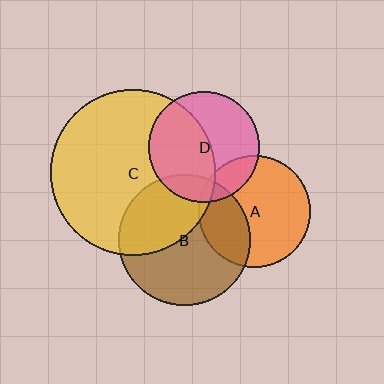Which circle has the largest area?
Circle C (yellow).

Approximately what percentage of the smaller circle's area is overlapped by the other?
Approximately 15%.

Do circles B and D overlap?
Yes.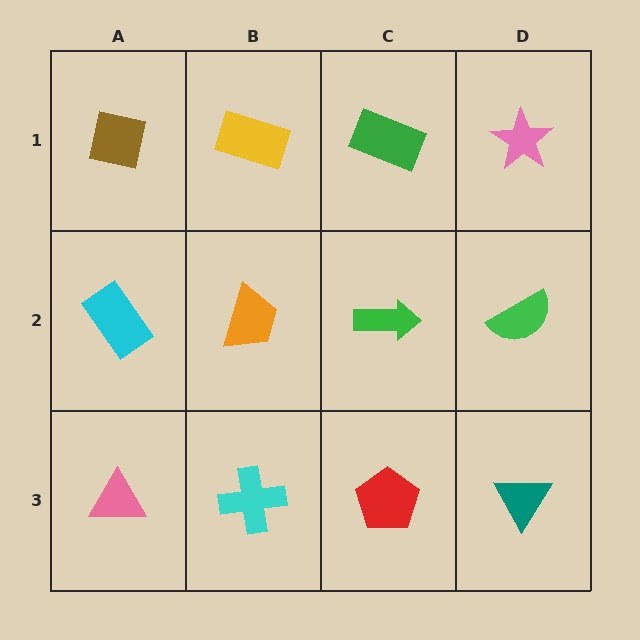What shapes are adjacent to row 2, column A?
A brown square (row 1, column A), a pink triangle (row 3, column A), an orange trapezoid (row 2, column B).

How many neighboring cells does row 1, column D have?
2.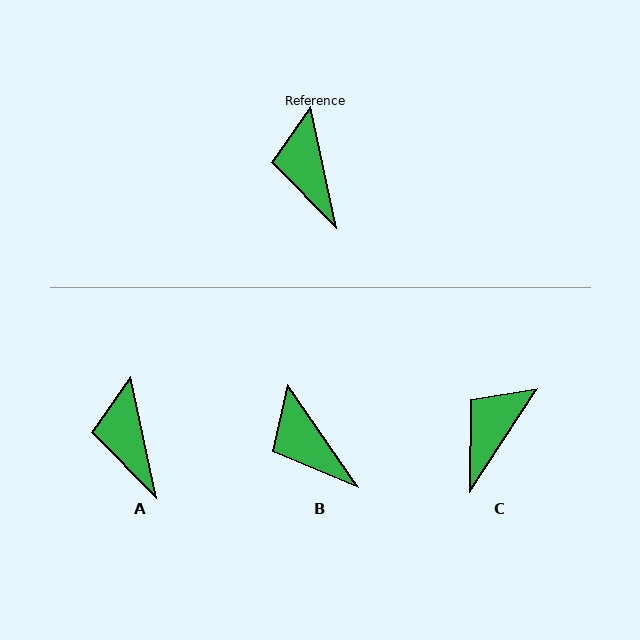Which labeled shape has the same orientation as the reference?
A.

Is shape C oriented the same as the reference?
No, it is off by about 45 degrees.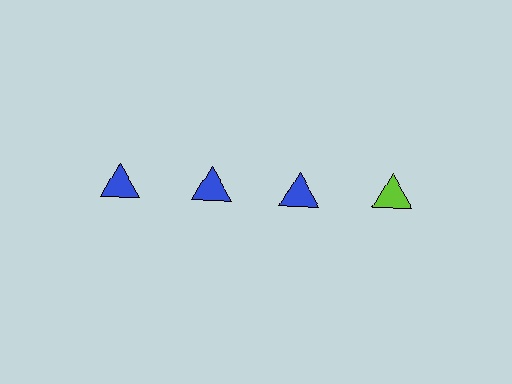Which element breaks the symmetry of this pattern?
The lime triangle in the top row, second from right column breaks the symmetry. All other shapes are blue triangles.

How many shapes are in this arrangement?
There are 4 shapes arranged in a grid pattern.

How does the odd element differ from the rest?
It has a different color: lime instead of blue.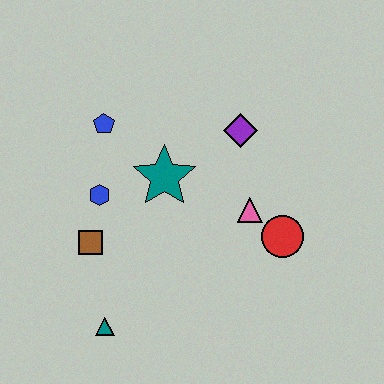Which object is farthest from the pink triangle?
The teal triangle is farthest from the pink triangle.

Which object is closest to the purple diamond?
The pink triangle is closest to the purple diamond.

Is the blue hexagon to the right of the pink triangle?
No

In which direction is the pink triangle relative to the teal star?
The pink triangle is to the right of the teal star.